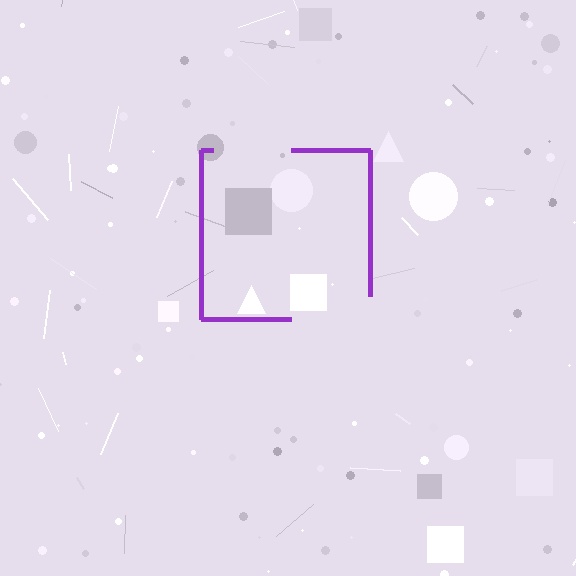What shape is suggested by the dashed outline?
The dashed outline suggests a square.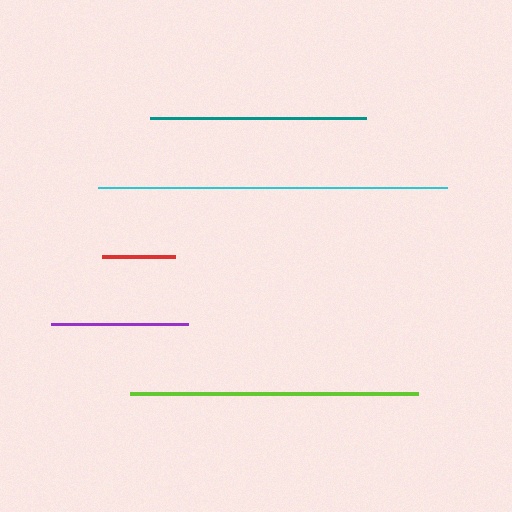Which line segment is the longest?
The cyan line is the longest at approximately 349 pixels.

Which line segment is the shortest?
The red line is the shortest at approximately 73 pixels.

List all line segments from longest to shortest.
From longest to shortest: cyan, lime, teal, purple, red.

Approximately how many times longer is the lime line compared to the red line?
The lime line is approximately 3.9 times the length of the red line.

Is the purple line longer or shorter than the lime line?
The lime line is longer than the purple line.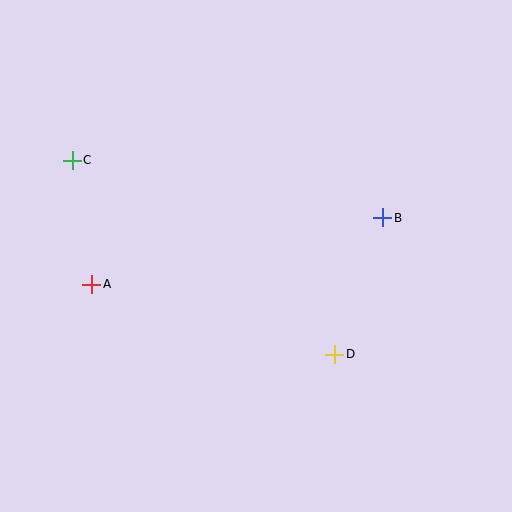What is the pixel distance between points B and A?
The distance between B and A is 299 pixels.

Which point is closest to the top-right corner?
Point B is closest to the top-right corner.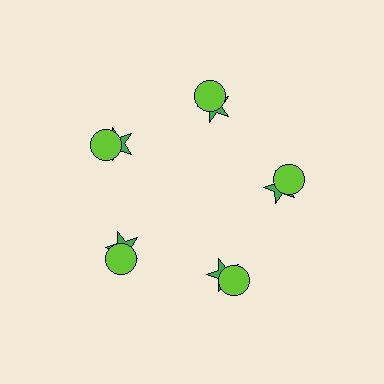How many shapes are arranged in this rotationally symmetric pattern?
There are 10 shapes, arranged in 5 groups of 2.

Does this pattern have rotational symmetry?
Yes, this pattern has 5-fold rotational symmetry. It looks the same after rotating 72 degrees around the center.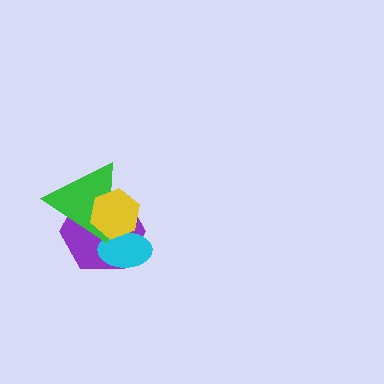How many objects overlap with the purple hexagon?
3 objects overlap with the purple hexagon.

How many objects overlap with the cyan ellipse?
3 objects overlap with the cyan ellipse.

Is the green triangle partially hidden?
Yes, it is partially covered by another shape.